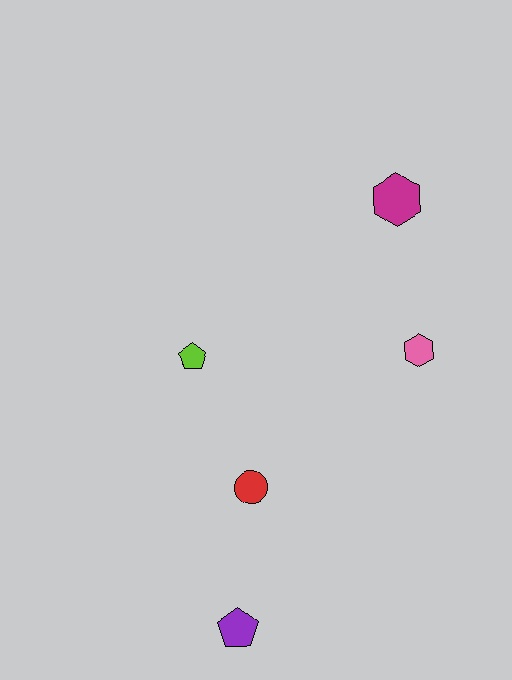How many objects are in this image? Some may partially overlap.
There are 5 objects.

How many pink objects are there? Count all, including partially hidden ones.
There is 1 pink object.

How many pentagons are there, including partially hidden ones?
There are 2 pentagons.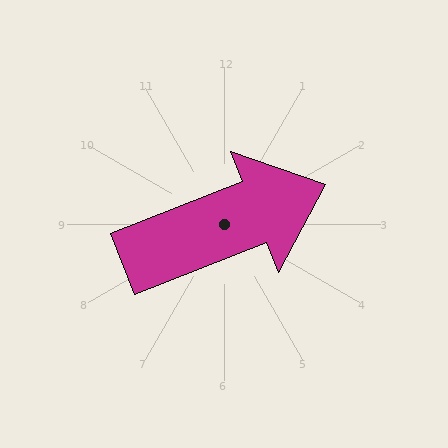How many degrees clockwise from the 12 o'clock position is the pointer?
Approximately 69 degrees.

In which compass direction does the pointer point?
East.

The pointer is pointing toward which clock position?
Roughly 2 o'clock.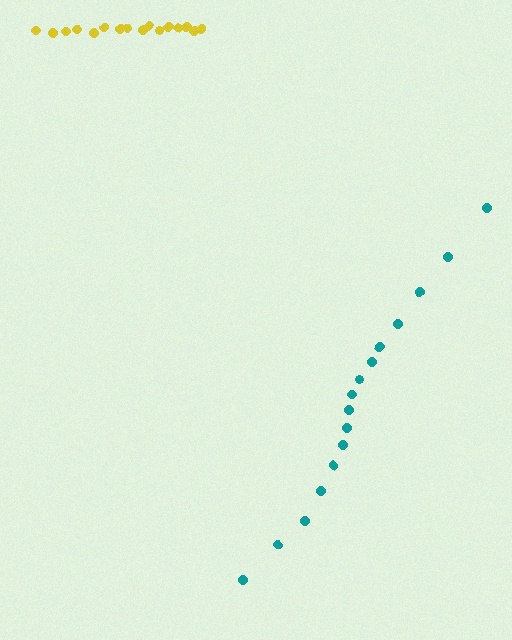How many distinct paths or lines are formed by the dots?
There are 2 distinct paths.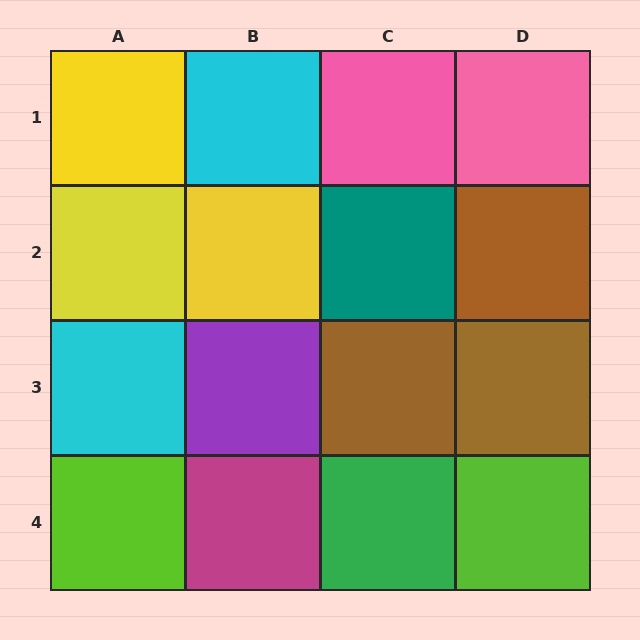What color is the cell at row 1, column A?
Yellow.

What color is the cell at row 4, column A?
Lime.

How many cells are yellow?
3 cells are yellow.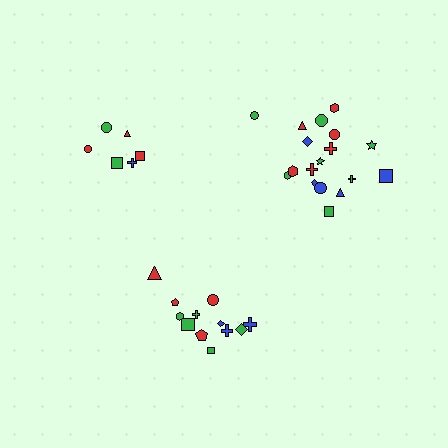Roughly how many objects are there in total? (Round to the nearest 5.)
Roughly 35 objects in total.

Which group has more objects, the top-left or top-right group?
The top-right group.